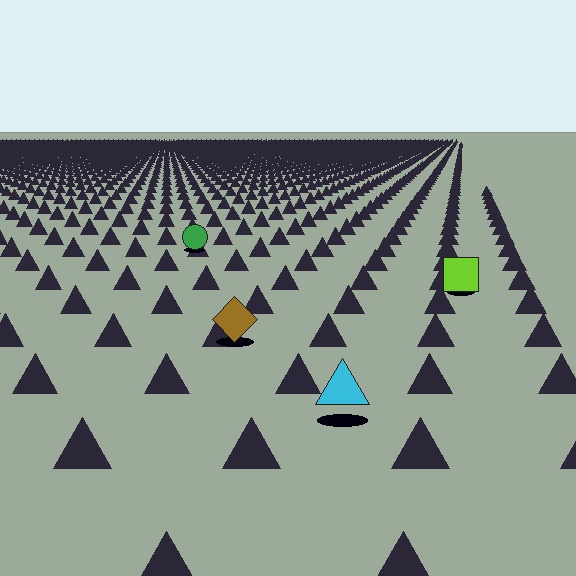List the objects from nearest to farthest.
From nearest to farthest: the cyan triangle, the brown diamond, the lime square, the green circle.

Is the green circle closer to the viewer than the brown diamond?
No. The brown diamond is closer — you can tell from the texture gradient: the ground texture is coarser near it.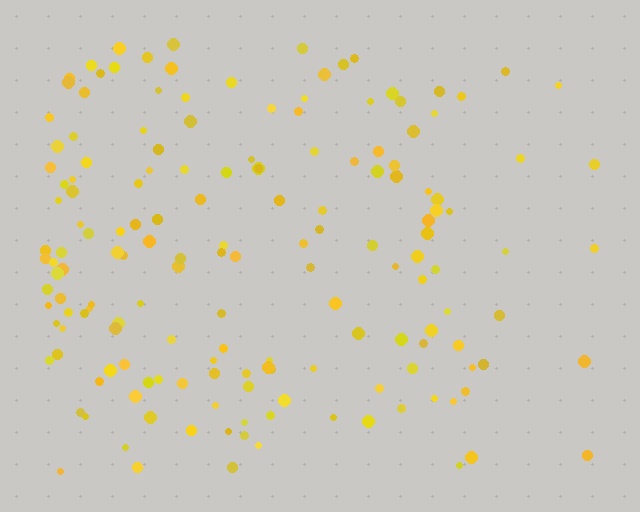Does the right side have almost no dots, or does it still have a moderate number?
Still a moderate number, just noticeably fewer than the left.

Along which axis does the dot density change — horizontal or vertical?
Horizontal.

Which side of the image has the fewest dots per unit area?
The right.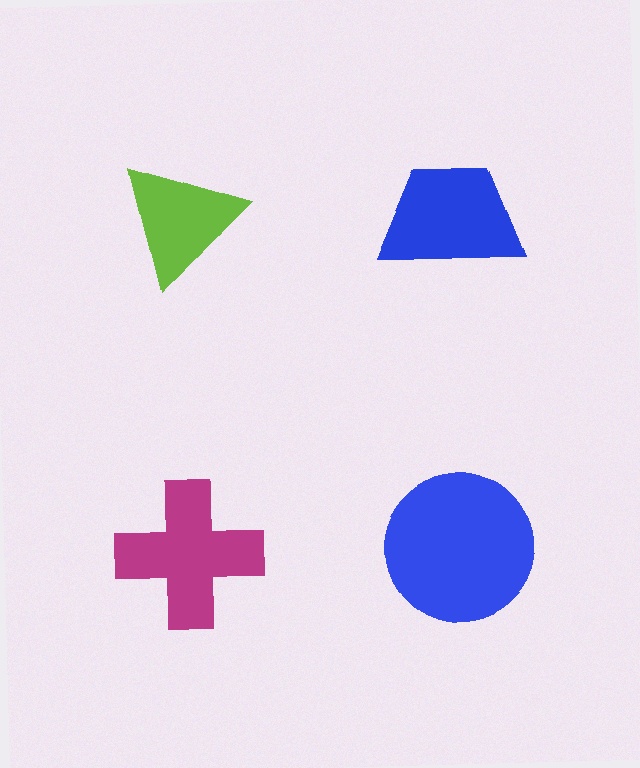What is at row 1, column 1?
A lime triangle.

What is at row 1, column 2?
A blue trapezoid.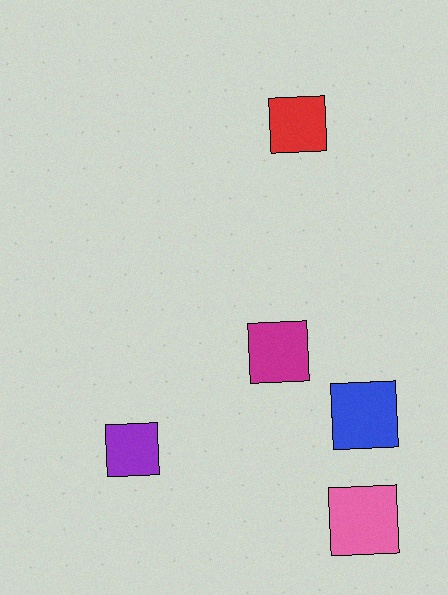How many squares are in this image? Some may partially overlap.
There are 5 squares.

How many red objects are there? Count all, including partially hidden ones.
There is 1 red object.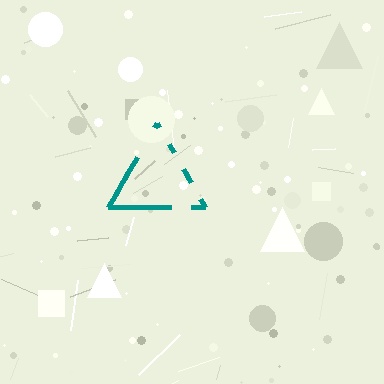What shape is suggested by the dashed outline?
The dashed outline suggests a triangle.